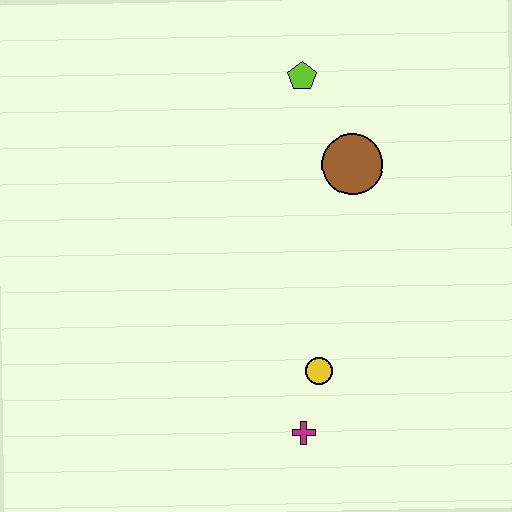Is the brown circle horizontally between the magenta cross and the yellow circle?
No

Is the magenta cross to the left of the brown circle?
Yes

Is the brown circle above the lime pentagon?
No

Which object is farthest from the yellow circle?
The lime pentagon is farthest from the yellow circle.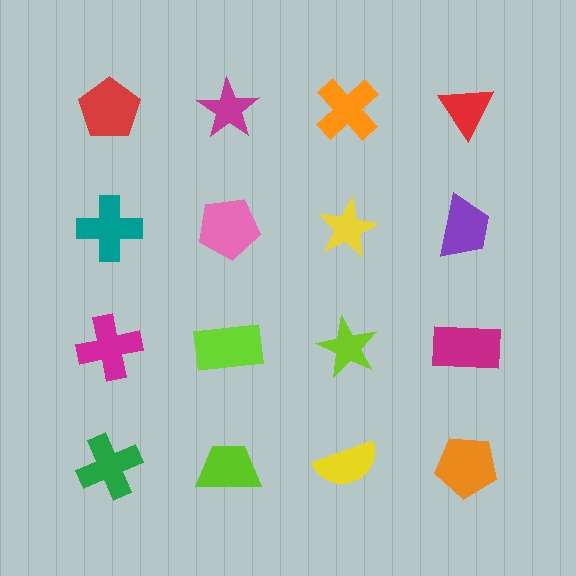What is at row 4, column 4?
An orange pentagon.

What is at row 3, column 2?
A lime rectangle.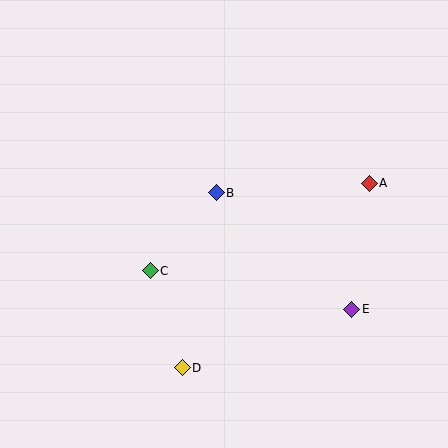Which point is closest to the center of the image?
Point B at (216, 193) is closest to the center.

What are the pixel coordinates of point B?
Point B is at (216, 193).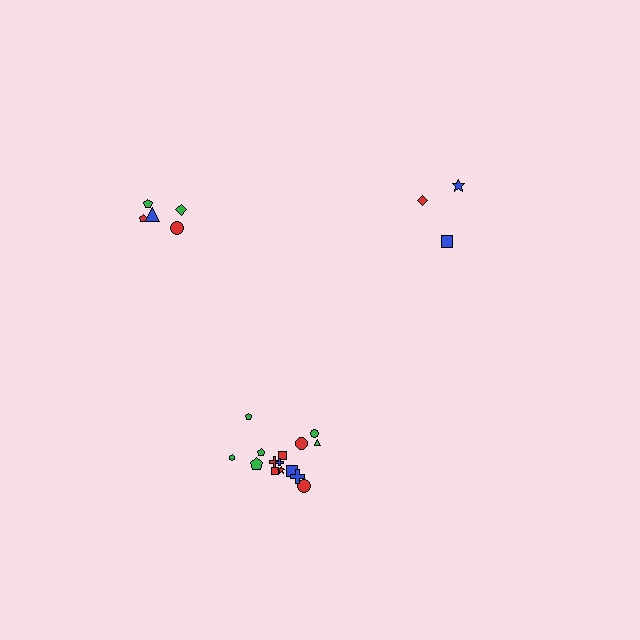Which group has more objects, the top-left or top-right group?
The top-left group.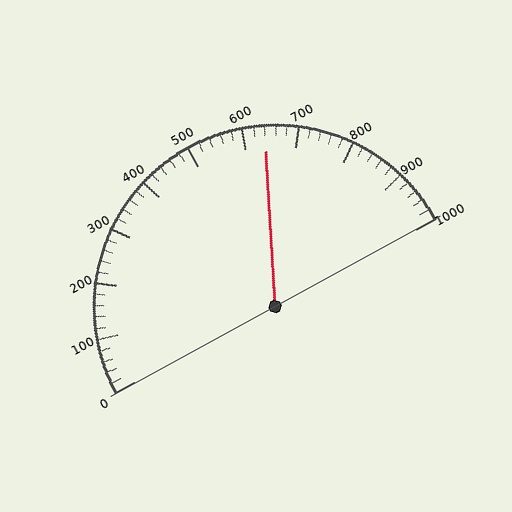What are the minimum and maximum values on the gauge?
The gauge ranges from 0 to 1000.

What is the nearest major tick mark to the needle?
The nearest major tick mark is 600.